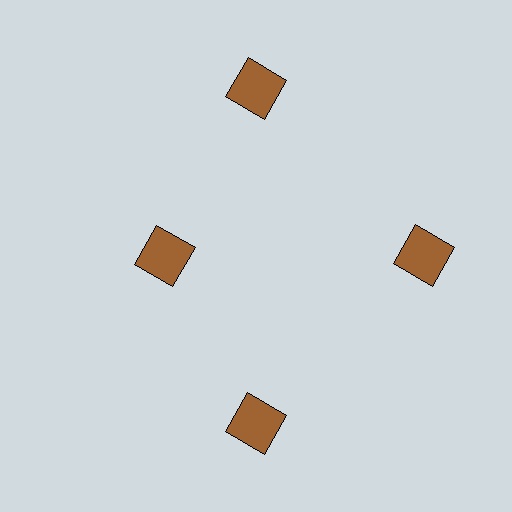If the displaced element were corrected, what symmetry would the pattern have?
It would have 4-fold rotational symmetry — the pattern would map onto itself every 90 degrees.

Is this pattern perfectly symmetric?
No. The 4 brown squares are arranged in a ring, but one element near the 9 o'clock position is pulled inward toward the center, breaking the 4-fold rotational symmetry.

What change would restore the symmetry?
The symmetry would be restored by moving it outward, back onto the ring so that all 4 squares sit at equal angles and equal distance from the center.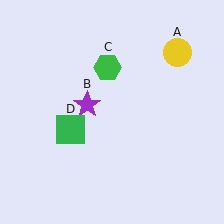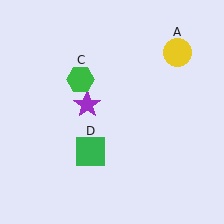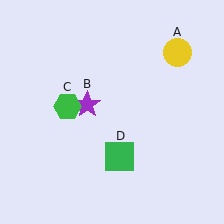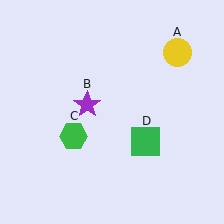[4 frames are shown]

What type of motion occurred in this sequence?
The green hexagon (object C), green square (object D) rotated counterclockwise around the center of the scene.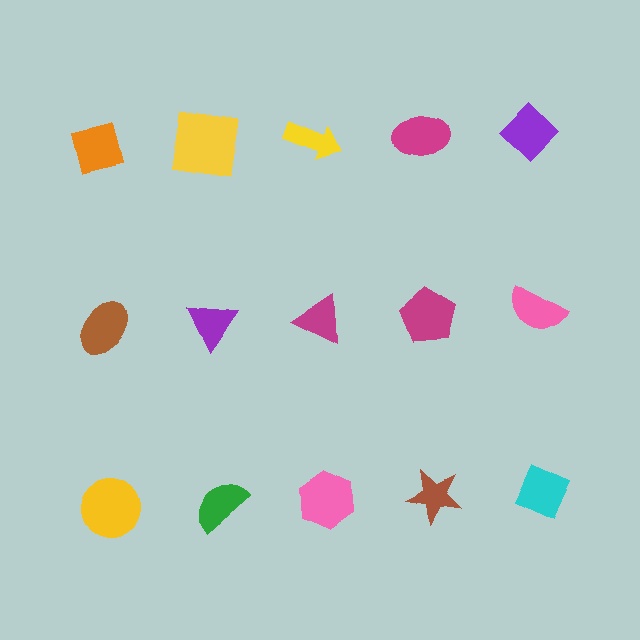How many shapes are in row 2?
5 shapes.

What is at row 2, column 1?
A brown ellipse.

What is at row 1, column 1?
An orange square.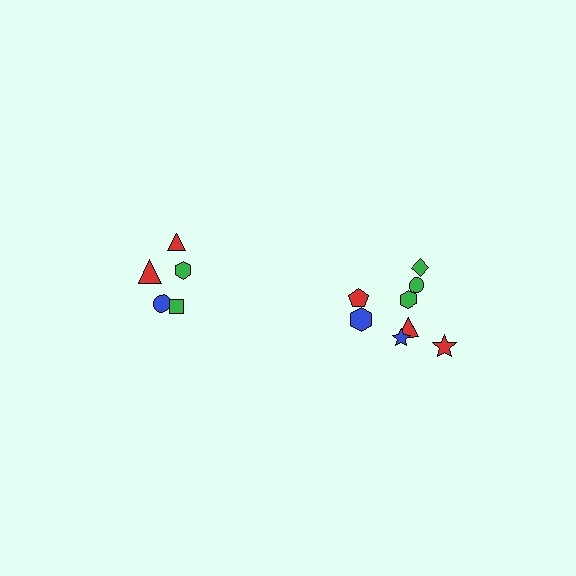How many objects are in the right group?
There are 8 objects.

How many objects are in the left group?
There are 5 objects.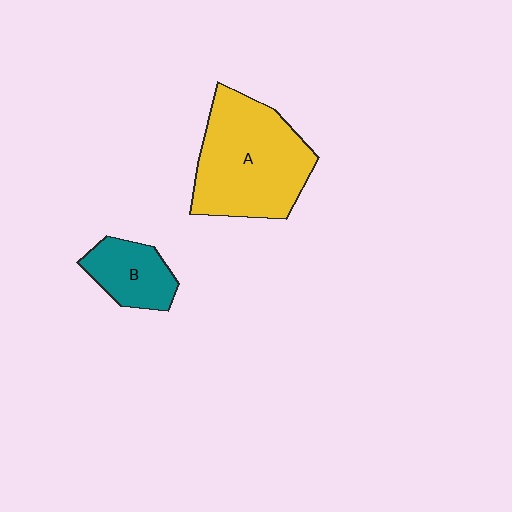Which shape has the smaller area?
Shape B (teal).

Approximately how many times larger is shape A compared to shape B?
Approximately 2.4 times.